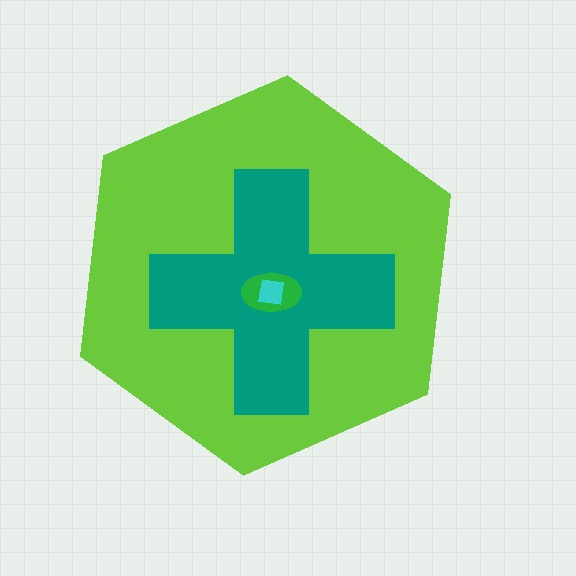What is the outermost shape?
The lime hexagon.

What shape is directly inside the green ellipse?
The cyan square.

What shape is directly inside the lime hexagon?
The teal cross.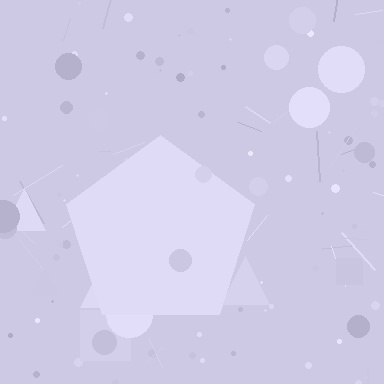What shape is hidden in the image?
A pentagon is hidden in the image.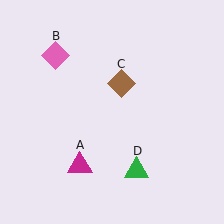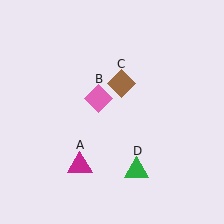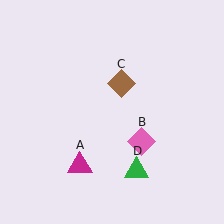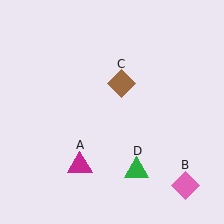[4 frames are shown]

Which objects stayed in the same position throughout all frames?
Magenta triangle (object A) and brown diamond (object C) and green triangle (object D) remained stationary.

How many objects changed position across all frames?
1 object changed position: pink diamond (object B).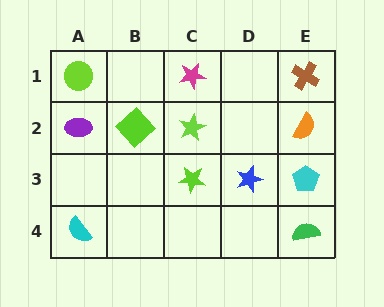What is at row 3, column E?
A cyan pentagon.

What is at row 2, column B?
A lime diamond.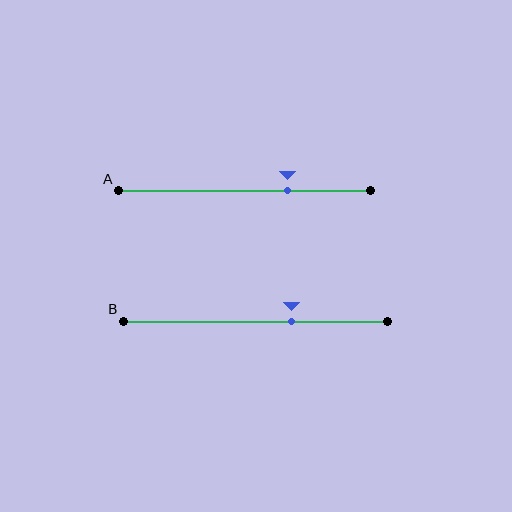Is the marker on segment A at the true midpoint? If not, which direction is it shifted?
No, the marker on segment A is shifted to the right by about 17% of the segment length.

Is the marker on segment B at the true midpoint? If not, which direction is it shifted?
No, the marker on segment B is shifted to the right by about 14% of the segment length.